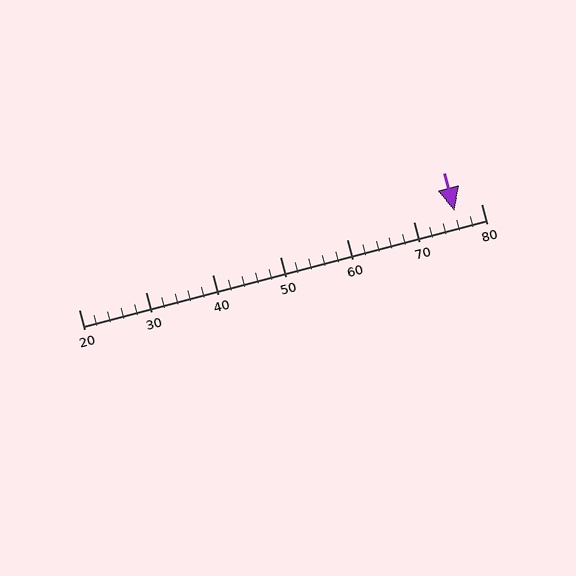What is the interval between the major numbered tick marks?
The major tick marks are spaced 10 units apart.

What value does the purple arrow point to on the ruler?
The purple arrow points to approximately 76.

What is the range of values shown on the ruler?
The ruler shows values from 20 to 80.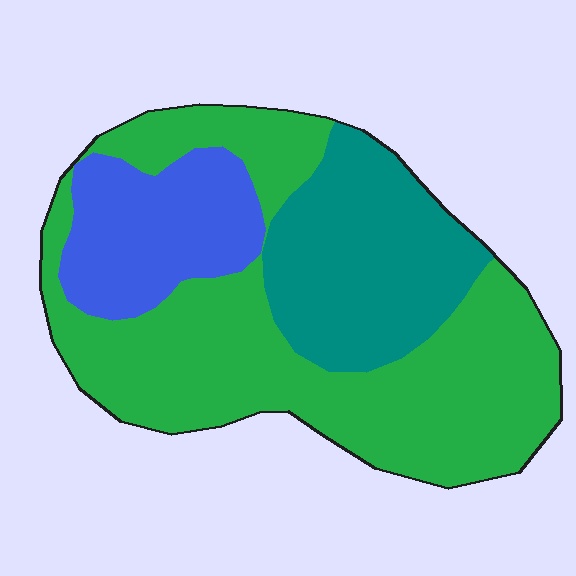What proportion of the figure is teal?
Teal takes up about one quarter (1/4) of the figure.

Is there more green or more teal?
Green.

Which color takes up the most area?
Green, at roughly 55%.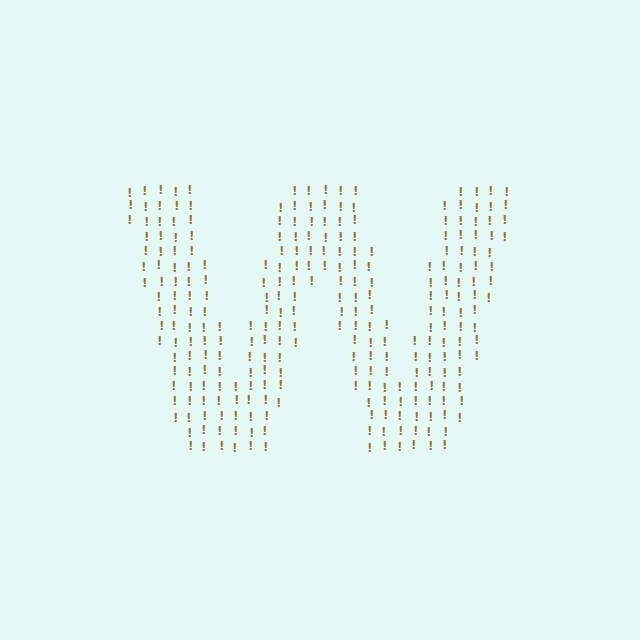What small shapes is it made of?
It is made of small exclamation marks.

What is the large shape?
The large shape is the letter W.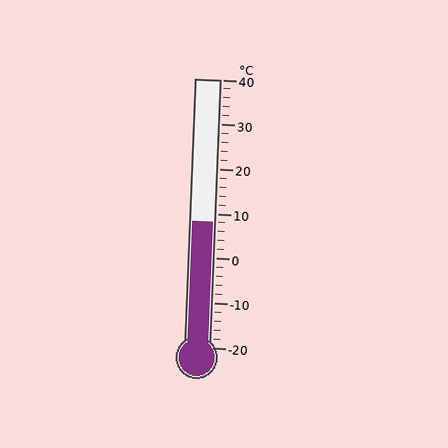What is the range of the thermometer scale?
The thermometer scale ranges from -20°C to 40°C.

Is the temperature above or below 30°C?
The temperature is below 30°C.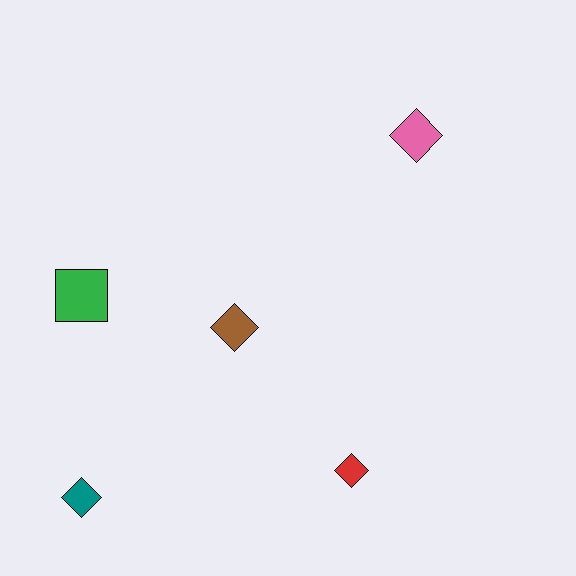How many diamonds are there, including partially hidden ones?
There are 4 diamonds.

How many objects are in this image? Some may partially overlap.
There are 5 objects.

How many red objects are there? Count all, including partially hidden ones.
There is 1 red object.